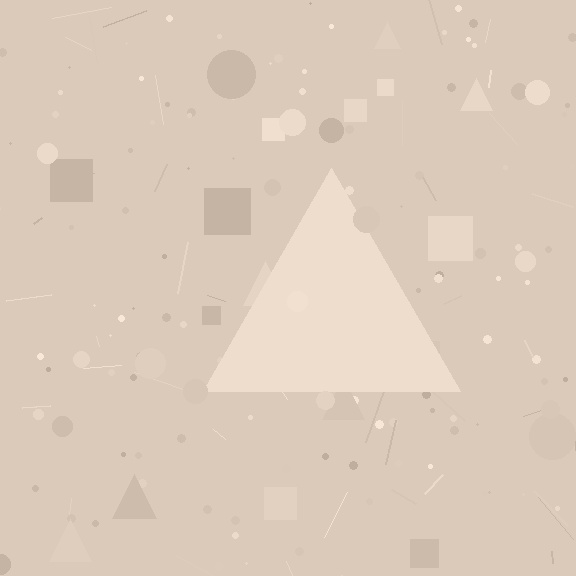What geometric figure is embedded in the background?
A triangle is embedded in the background.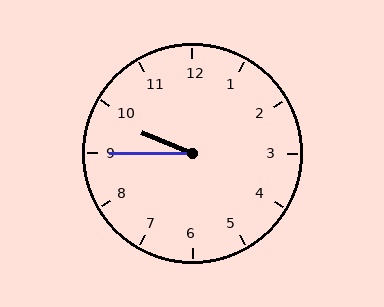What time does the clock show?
9:45.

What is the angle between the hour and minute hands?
Approximately 22 degrees.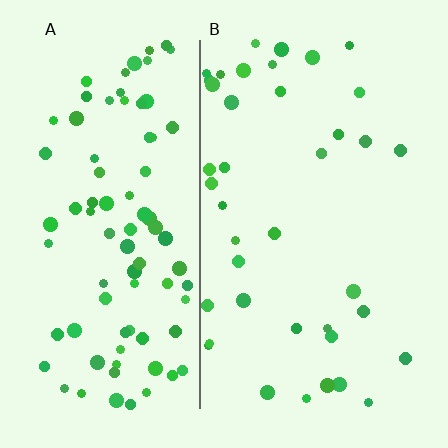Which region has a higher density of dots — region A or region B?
A (the left).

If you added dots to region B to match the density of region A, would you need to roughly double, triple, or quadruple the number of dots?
Approximately double.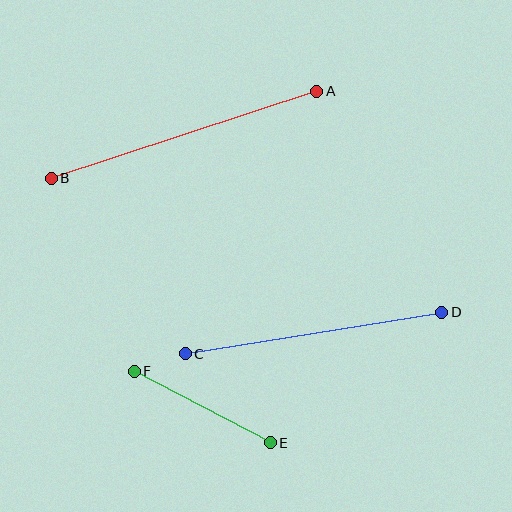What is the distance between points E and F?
The distance is approximately 154 pixels.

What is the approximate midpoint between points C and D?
The midpoint is at approximately (313, 333) pixels.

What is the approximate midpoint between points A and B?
The midpoint is at approximately (184, 135) pixels.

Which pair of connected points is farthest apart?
Points A and B are farthest apart.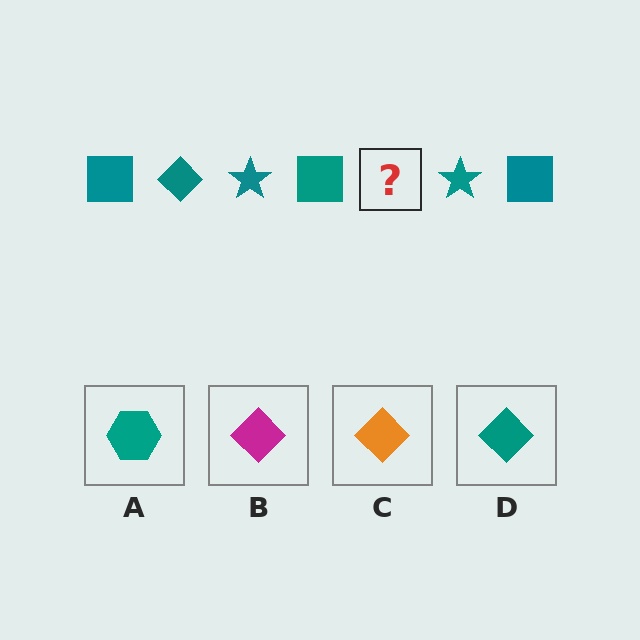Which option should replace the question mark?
Option D.